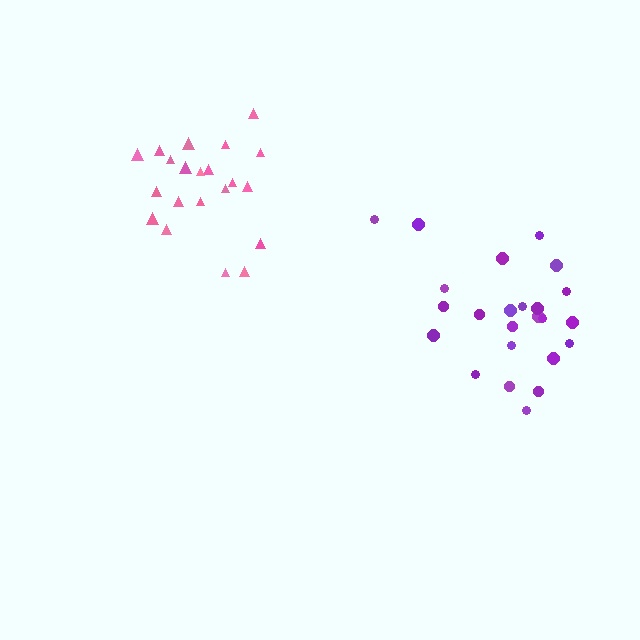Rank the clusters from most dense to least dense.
pink, purple.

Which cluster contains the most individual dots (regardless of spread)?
Purple (26).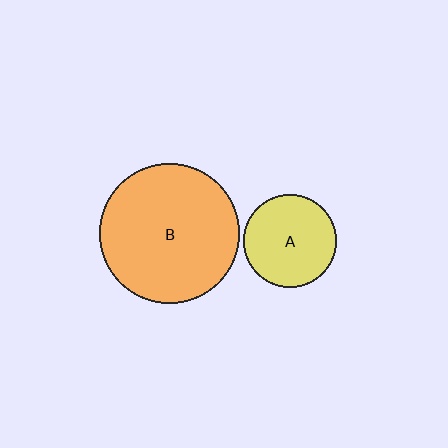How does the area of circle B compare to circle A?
Approximately 2.3 times.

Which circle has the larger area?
Circle B (orange).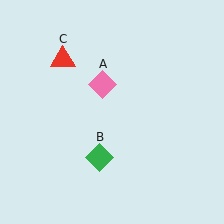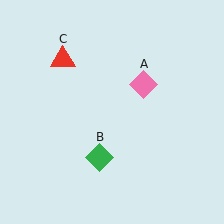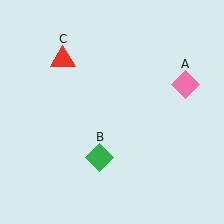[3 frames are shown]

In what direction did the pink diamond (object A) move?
The pink diamond (object A) moved right.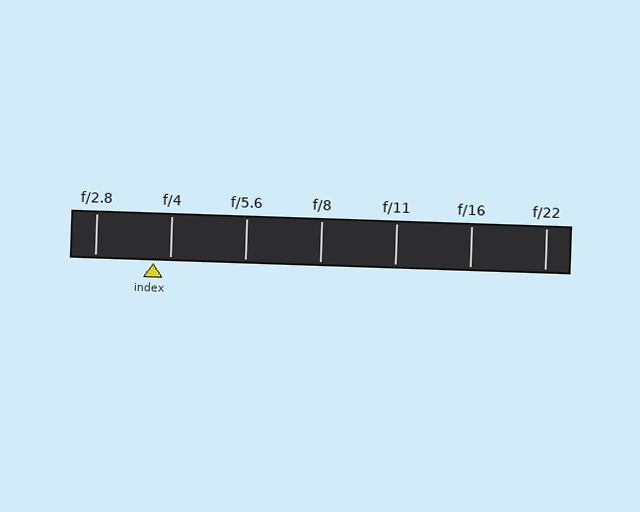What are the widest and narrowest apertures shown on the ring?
The widest aperture shown is f/2.8 and the narrowest is f/22.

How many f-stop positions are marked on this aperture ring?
There are 7 f-stop positions marked.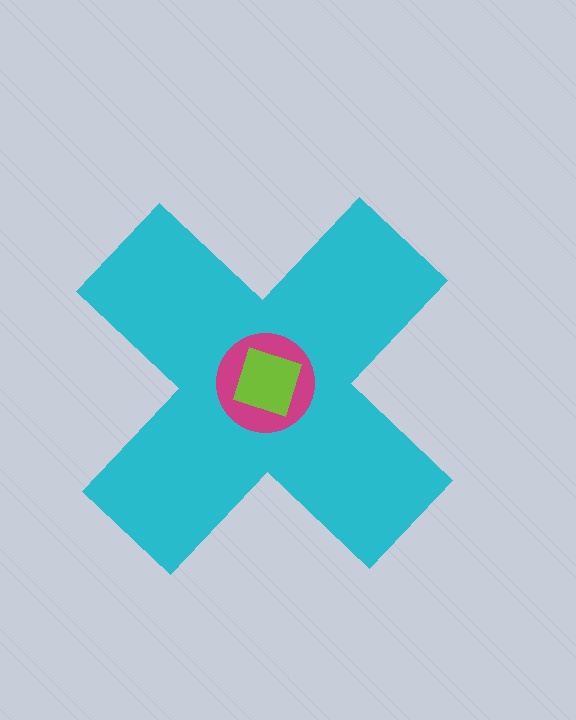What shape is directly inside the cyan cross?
The magenta circle.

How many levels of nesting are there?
3.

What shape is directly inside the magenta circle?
The lime square.